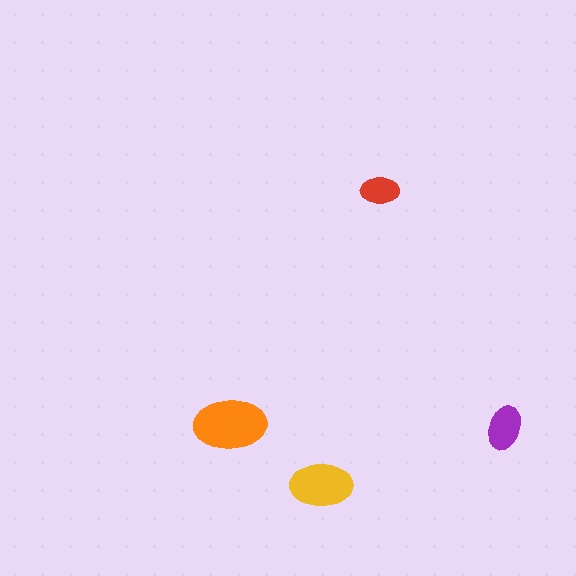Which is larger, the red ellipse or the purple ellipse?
The purple one.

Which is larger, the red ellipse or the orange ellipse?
The orange one.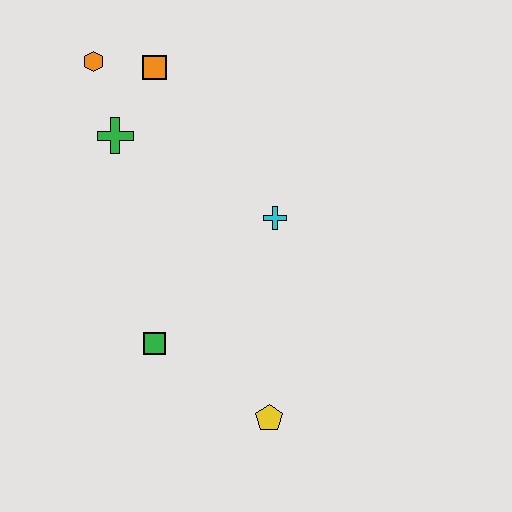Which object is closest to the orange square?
The orange hexagon is closest to the orange square.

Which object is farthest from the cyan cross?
The orange hexagon is farthest from the cyan cross.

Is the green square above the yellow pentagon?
Yes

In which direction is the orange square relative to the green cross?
The orange square is above the green cross.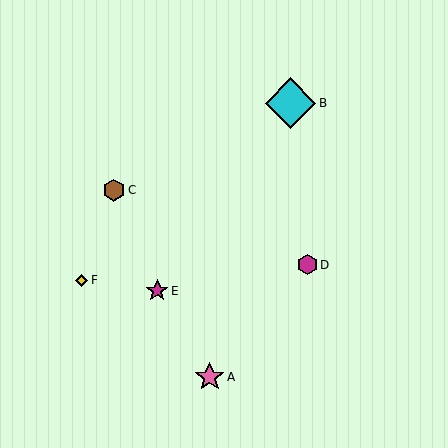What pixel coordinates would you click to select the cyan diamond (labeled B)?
Click at (291, 103) to select the cyan diamond B.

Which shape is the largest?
The cyan diamond (labeled B) is the largest.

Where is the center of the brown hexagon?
The center of the brown hexagon is at (114, 190).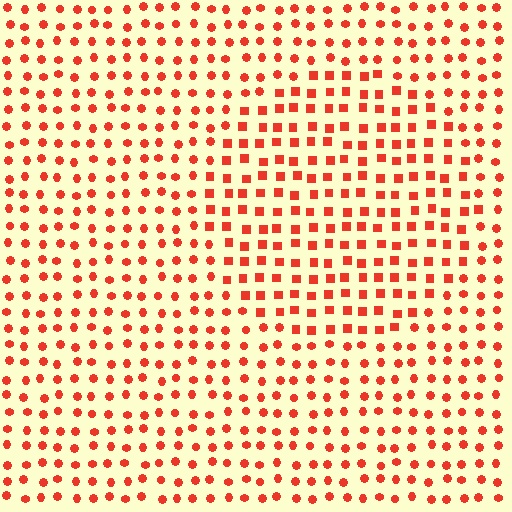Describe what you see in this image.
The image is filled with small red elements arranged in a uniform grid. A circle-shaped region contains squares, while the surrounding area contains circles. The boundary is defined purely by the change in element shape.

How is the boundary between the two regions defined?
The boundary is defined by a change in element shape: squares inside vs. circles outside. All elements share the same color and spacing.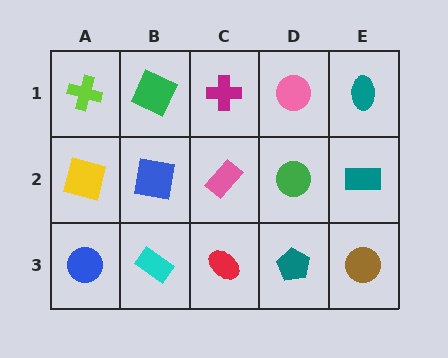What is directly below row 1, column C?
A pink rectangle.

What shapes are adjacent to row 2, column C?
A magenta cross (row 1, column C), a red ellipse (row 3, column C), a blue square (row 2, column B), a green circle (row 2, column D).